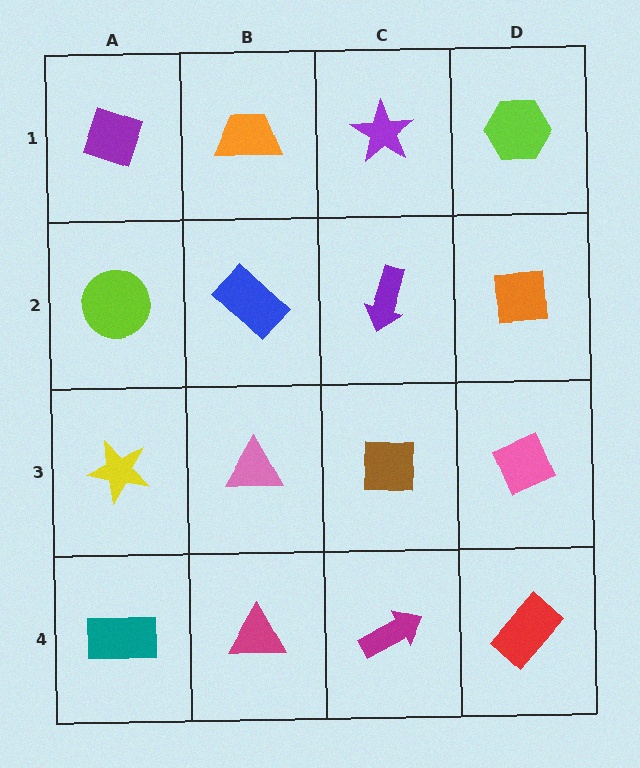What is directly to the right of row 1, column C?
A lime hexagon.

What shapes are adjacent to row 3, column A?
A lime circle (row 2, column A), a teal rectangle (row 4, column A), a pink triangle (row 3, column B).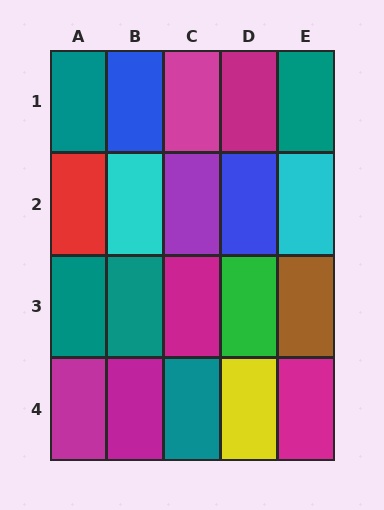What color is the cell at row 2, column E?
Cyan.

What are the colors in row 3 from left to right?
Teal, teal, magenta, green, brown.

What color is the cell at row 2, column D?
Blue.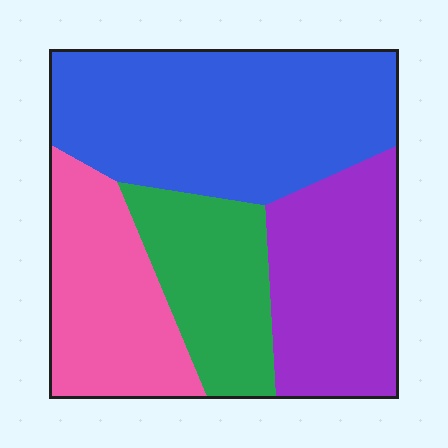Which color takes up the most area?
Blue, at roughly 40%.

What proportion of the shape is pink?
Pink covers 21% of the shape.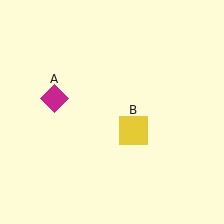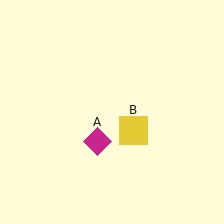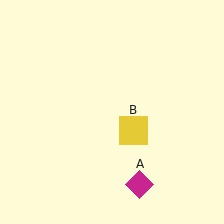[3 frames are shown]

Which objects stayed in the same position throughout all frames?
Yellow square (object B) remained stationary.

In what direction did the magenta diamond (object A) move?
The magenta diamond (object A) moved down and to the right.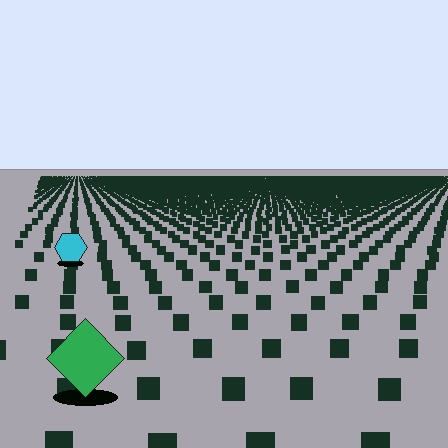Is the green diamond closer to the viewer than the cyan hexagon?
Yes. The green diamond is closer — you can tell from the texture gradient: the ground texture is coarser near it.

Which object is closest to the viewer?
The green diamond is closest. The texture marks near it are larger and more spread out.